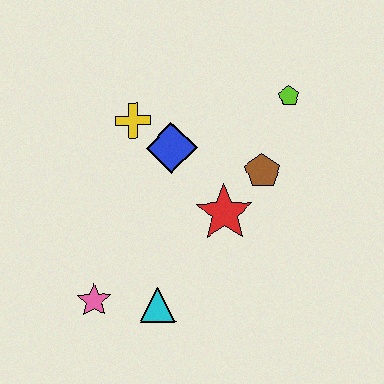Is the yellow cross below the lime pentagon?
Yes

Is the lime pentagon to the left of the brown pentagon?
No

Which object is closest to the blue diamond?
The yellow cross is closest to the blue diamond.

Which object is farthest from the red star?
The pink star is farthest from the red star.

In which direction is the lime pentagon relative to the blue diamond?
The lime pentagon is to the right of the blue diamond.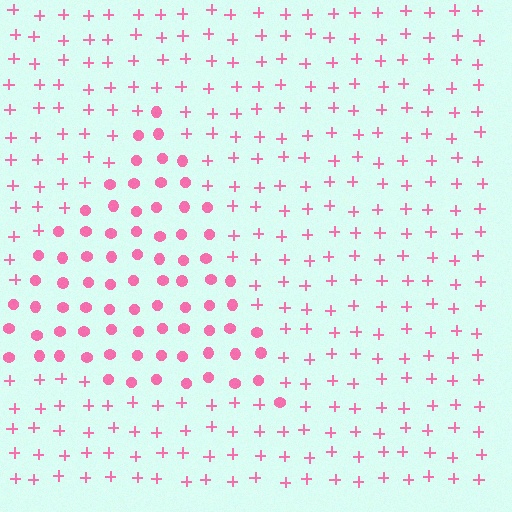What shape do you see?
I see a triangle.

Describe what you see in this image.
The image is filled with small pink elements arranged in a uniform grid. A triangle-shaped region contains circles, while the surrounding area contains plus signs. The boundary is defined purely by the change in element shape.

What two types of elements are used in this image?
The image uses circles inside the triangle region and plus signs outside it.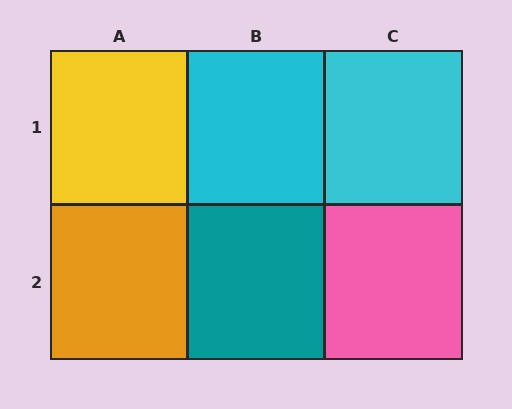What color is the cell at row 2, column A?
Orange.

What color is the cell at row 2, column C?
Pink.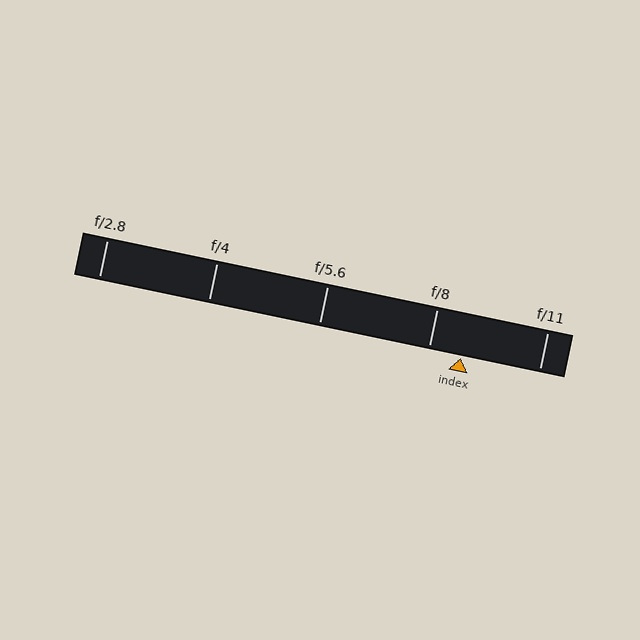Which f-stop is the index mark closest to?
The index mark is closest to f/8.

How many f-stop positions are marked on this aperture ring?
There are 5 f-stop positions marked.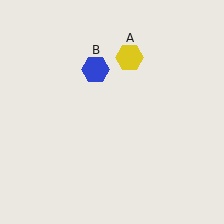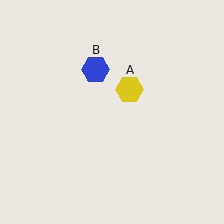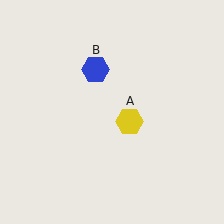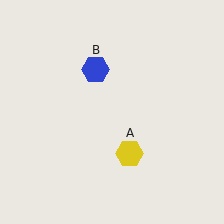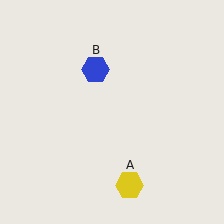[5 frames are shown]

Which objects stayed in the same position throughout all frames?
Blue hexagon (object B) remained stationary.